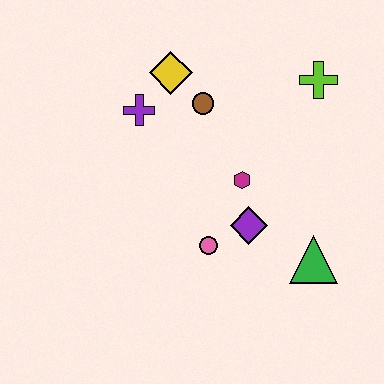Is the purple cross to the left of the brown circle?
Yes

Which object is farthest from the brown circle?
The green triangle is farthest from the brown circle.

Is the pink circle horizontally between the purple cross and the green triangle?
Yes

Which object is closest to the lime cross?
The brown circle is closest to the lime cross.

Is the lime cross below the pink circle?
No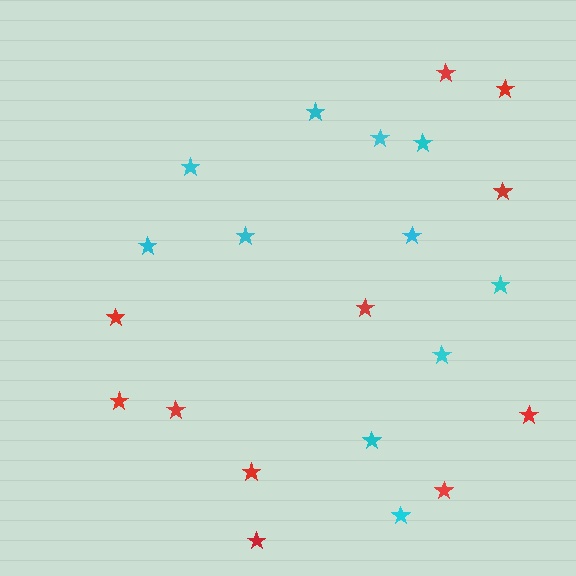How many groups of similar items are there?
There are 2 groups: one group of red stars (11) and one group of cyan stars (11).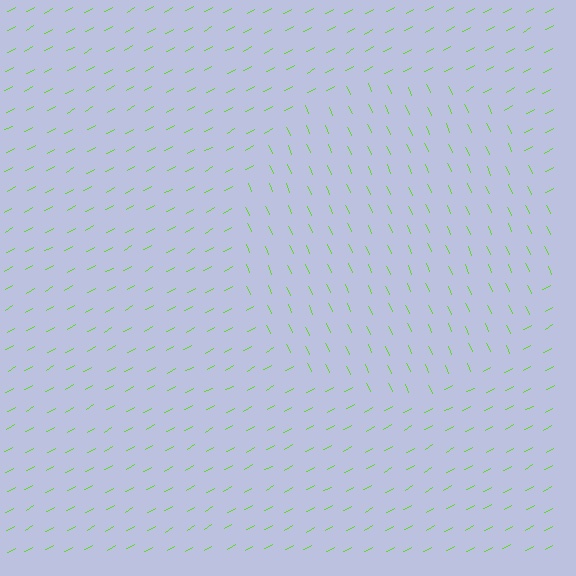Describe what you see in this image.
The image is filled with small lime line segments. A circle region in the image has lines oriented differently from the surrounding lines, creating a visible texture boundary.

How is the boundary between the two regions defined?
The boundary is defined purely by a change in line orientation (approximately 86 degrees difference). All lines are the same color and thickness.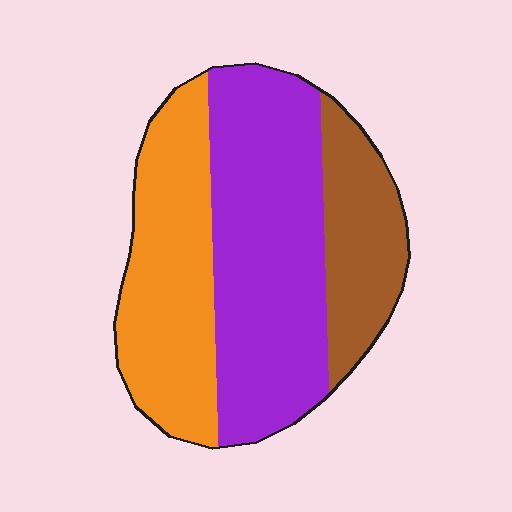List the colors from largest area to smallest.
From largest to smallest: purple, orange, brown.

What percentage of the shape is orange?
Orange covers 33% of the shape.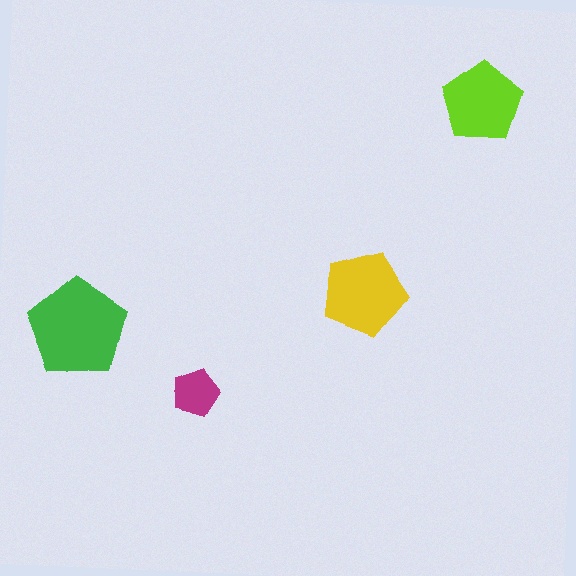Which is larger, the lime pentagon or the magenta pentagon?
The lime one.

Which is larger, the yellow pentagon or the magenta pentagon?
The yellow one.